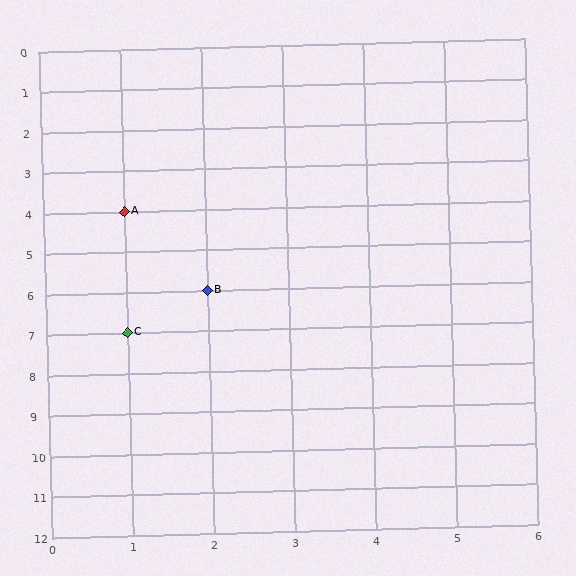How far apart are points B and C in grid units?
Points B and C are 1 column and 1 row apart (about 1.4 grid units diagonally).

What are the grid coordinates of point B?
Point B is at grid coordinates (2, 6).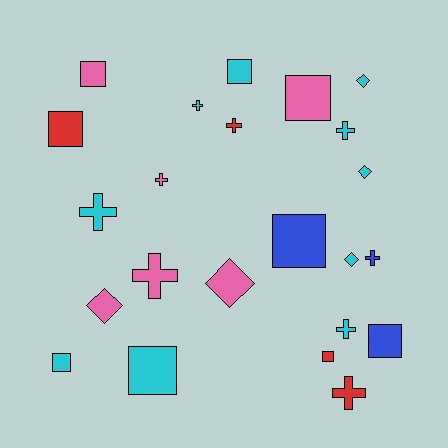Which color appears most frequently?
Cyan, with 10 objects.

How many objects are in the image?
There are 23 objects.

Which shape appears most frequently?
Square, with 9 objects.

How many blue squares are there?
There are 2 blue squares.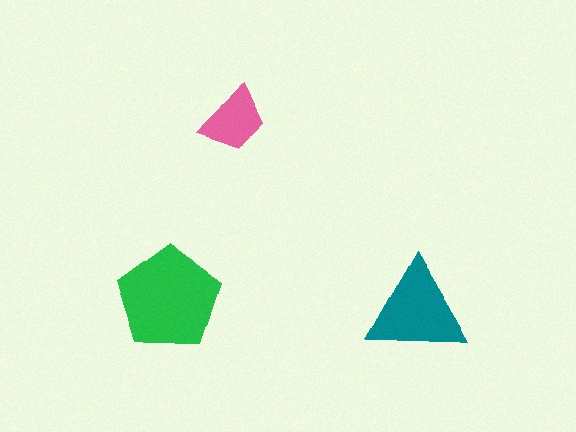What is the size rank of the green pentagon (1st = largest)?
1st.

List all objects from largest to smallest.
The green pentagon, the teal triangle, the pink trapezoid.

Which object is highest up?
The pink trapezoid is topmost.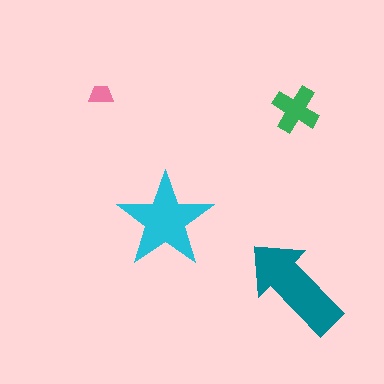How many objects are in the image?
There are 4 objects in the image.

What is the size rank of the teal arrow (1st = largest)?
1st.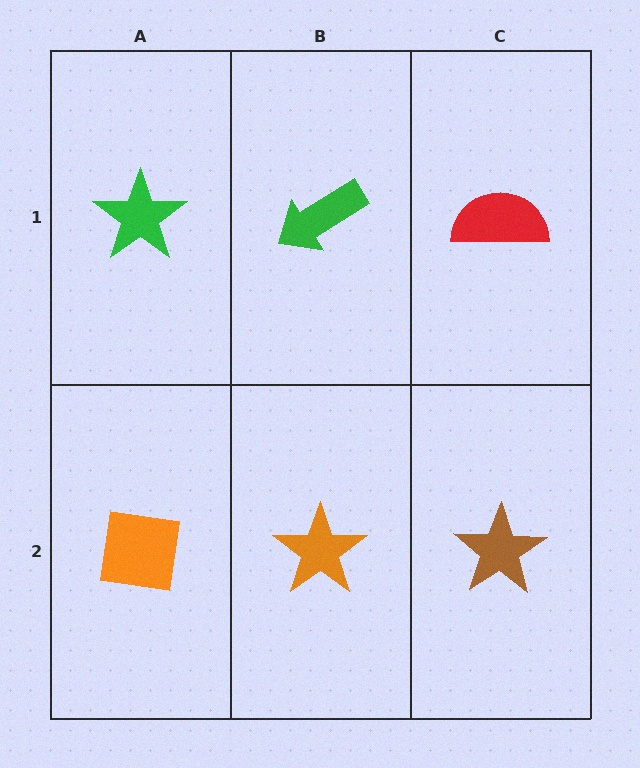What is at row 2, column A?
An orange square.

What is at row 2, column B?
An orange star.